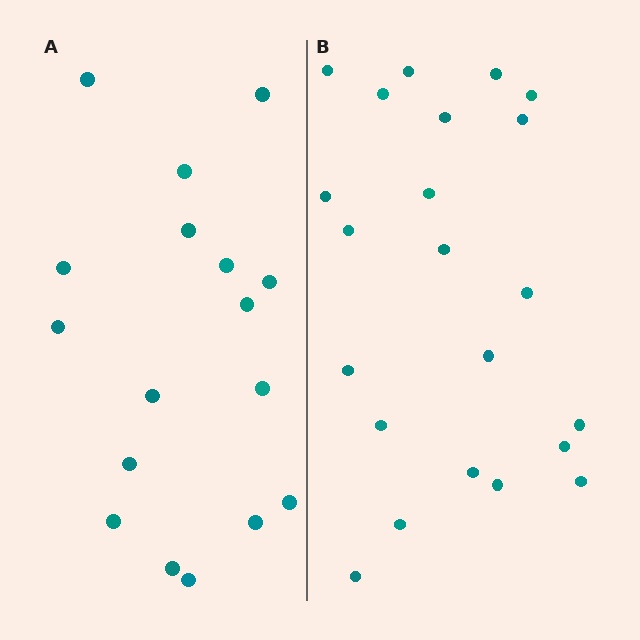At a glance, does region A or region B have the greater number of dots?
Region B (the right region) has more dots.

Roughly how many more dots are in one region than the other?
Region B has about 5 more dots than region A.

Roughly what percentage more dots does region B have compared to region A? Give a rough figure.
About 30% more.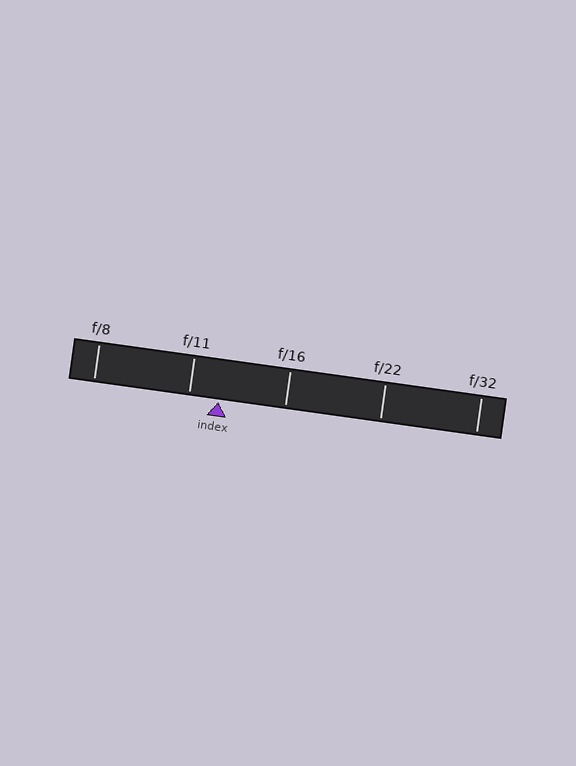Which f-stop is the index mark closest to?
The index mark is closest to f/11.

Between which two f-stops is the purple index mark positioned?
The index mark is between f/11 and f/16.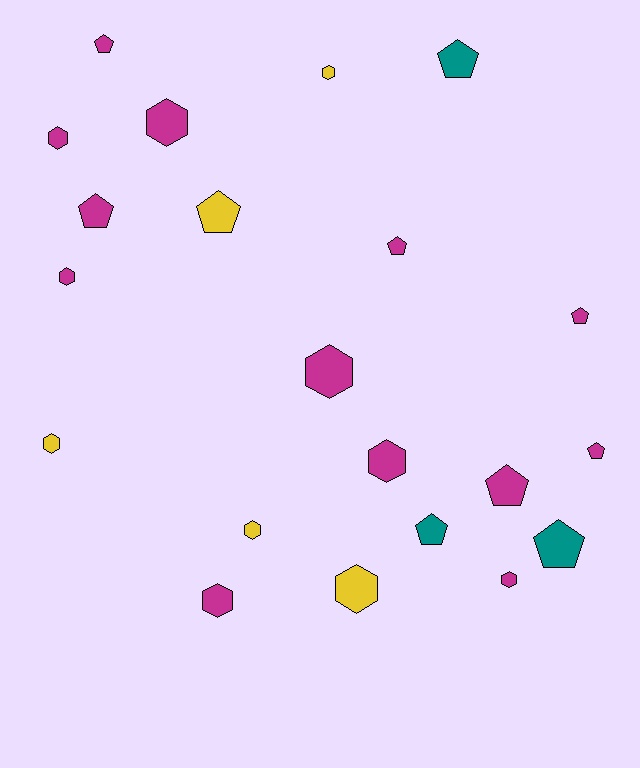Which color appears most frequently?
Magenta, with 13 objects.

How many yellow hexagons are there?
There are 4 yellow hexagons.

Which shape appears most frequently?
Hexagon, with 11 objects.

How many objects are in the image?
There are 21 objects.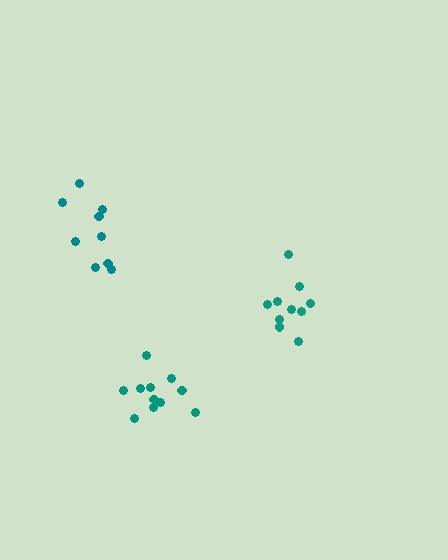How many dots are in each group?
Group 1: 11 dots, Group 2: 9 dots, Group 3: 10 dots (30 total).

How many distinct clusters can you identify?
There are 3 distinct clusters.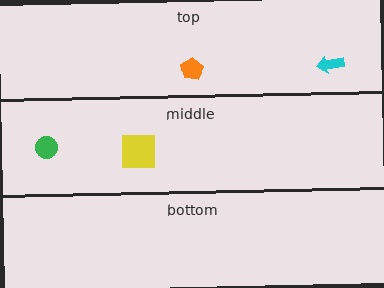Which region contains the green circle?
The middle region.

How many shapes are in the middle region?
2.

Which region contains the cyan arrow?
The top region.